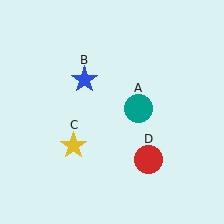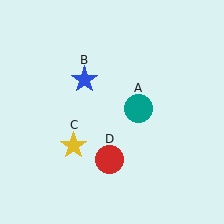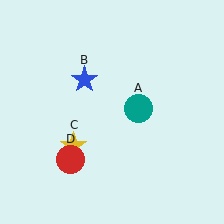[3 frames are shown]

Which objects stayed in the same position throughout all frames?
Teal circle (object A) and blue star (object B) and yellow star (object C) remained stationary.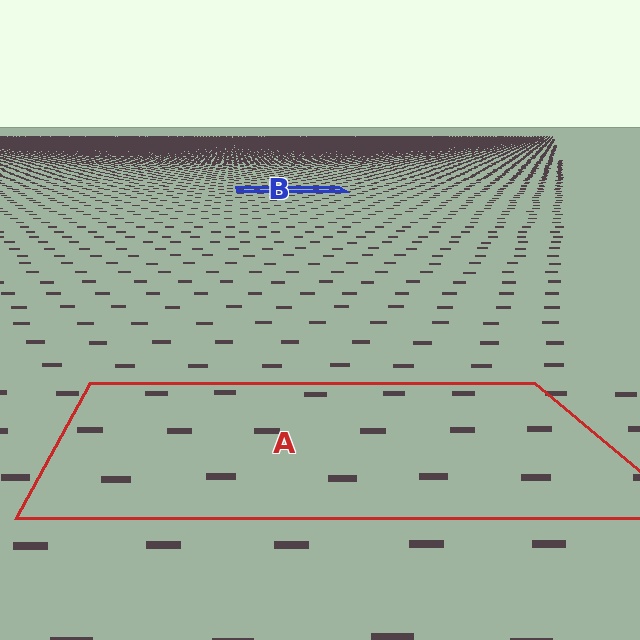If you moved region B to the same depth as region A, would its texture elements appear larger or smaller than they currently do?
They would appear larger. At a closer depth, the same texture elements are projected at a bigger on-screen size.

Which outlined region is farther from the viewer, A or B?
Region B is farther from the viewer — the texture elements inside it appear smaller and more densely packed.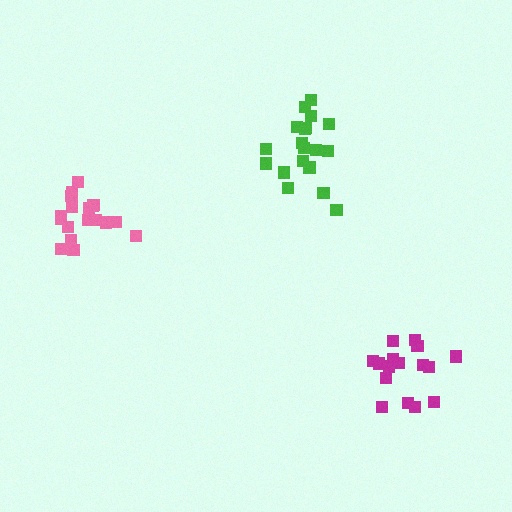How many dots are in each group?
Group 1: 16 dots, Group 2: 19 dots, Group 3: 19 dots (54 total).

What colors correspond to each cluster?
The clusters are colored: magenta, pink, green.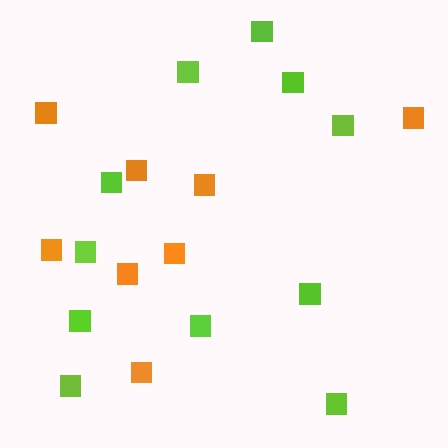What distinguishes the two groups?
There are 2 groups: one group of lime squares (11) and one group of orange squares (8).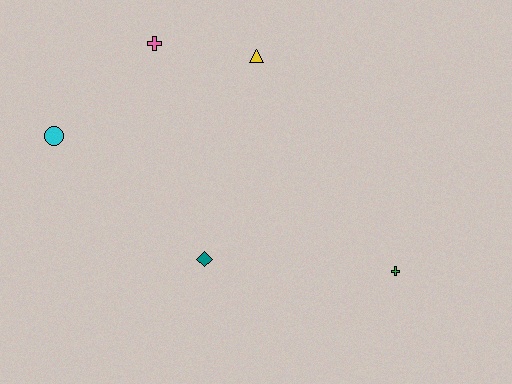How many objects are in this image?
There are 5 objects.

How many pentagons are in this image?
There are no pentagons.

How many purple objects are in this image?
There are no purple objects.